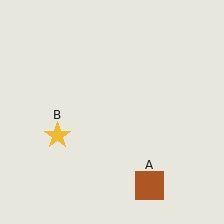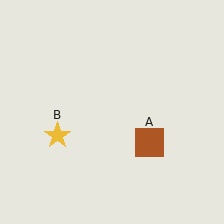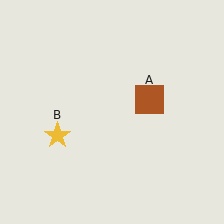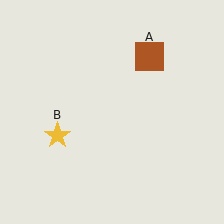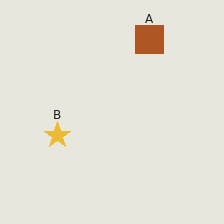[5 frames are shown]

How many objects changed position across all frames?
1 object changed position: brown square (object A).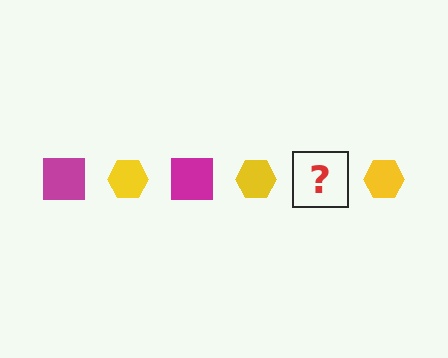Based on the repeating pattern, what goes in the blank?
The blank should be a magenta square.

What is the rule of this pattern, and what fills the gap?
The rule is that the pattern alternates between magenta square and yellow hexagon. The gap should be filled with a magenta square.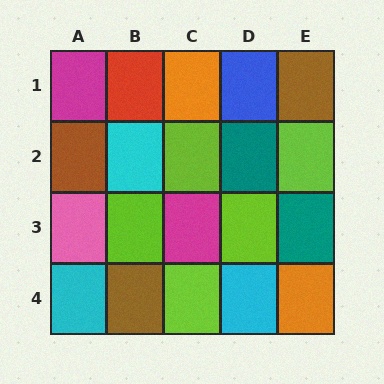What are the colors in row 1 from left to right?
Magenta, red, orange, blue, brown.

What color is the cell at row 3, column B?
Lime.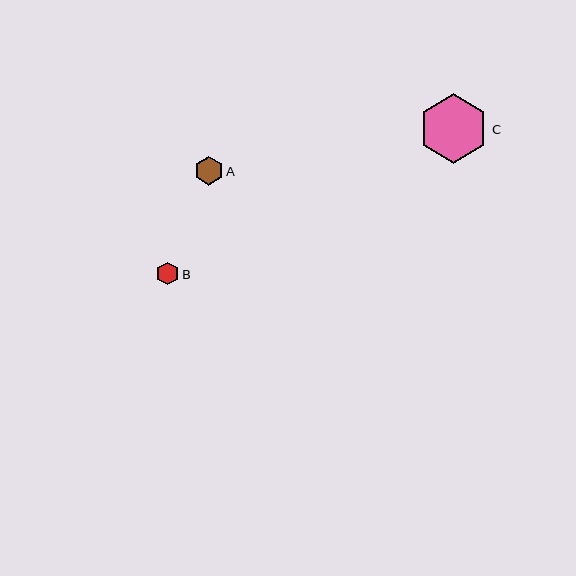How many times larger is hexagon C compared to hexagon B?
Hexagon C is approximately 3.1 times the size of hexagon B.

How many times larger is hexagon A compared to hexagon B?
Hexagon A is approximately 1.3 times the size of hexagon B.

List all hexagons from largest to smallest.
From largest to smallest: C, A, B.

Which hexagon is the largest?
Hexagon C is the largest with a size of approximately 70 pixels.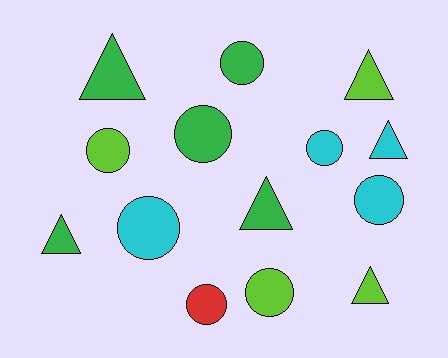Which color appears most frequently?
Green, with 5 objects.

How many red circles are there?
There is 1 red circle.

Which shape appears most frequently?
Circle, with 8 objects.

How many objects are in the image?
There are 14 objects.